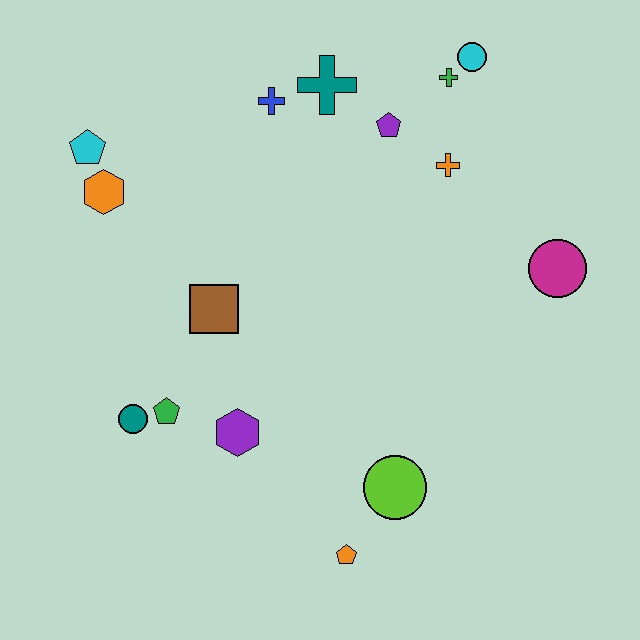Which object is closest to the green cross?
The cyan circle is closest to the green cross.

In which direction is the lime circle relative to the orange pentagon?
The lime circle is above the orange pentagon.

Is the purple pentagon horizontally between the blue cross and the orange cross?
Yes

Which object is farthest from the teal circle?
The cyan circle is farthest from the teal circle.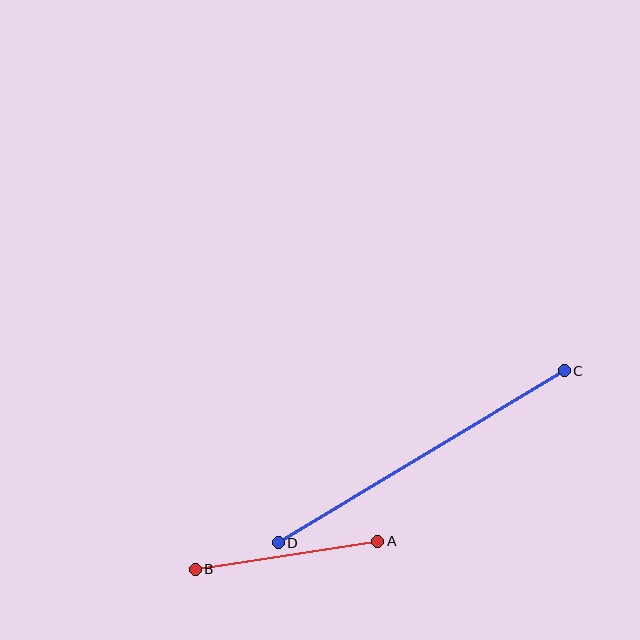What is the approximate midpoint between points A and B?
The midpoint is at approximately (287, 555) pixels.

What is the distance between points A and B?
The distance is approximately 185 pixels.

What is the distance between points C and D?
The distance is approximately 334 pixels.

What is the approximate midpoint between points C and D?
The midpoint is at approximately (421, 457) pixels.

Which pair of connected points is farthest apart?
Points C and D are farthest apart.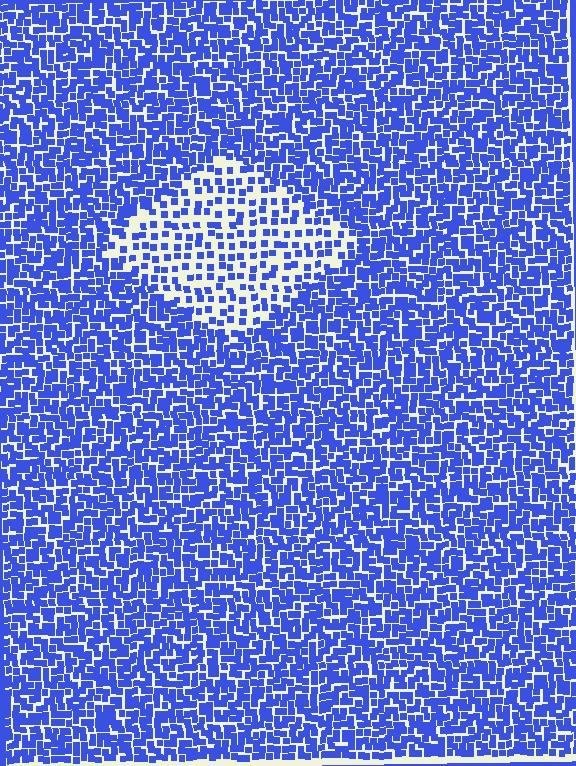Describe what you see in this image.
The image contains small blue elements arranged at two different densities. A diamond-shaped region is visible where the elements are less densely packed than the surrounding area.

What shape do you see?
I see a diamond.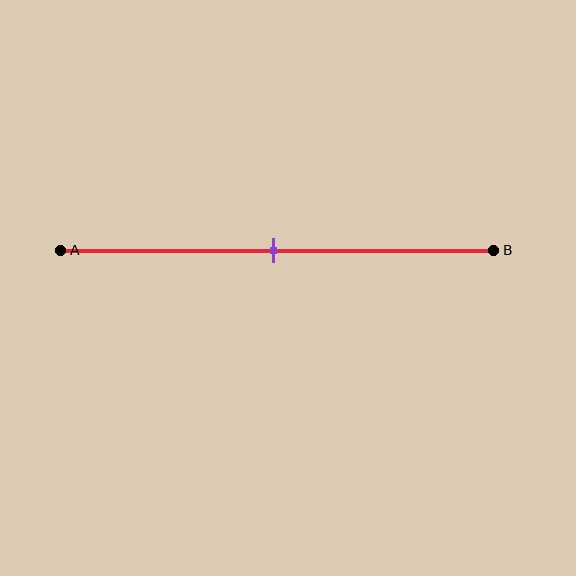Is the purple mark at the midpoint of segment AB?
Yes, the mark is approximately at the midpoint.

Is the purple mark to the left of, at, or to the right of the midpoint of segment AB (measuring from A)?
The purple mark is approximately at the midpoint of segment AB.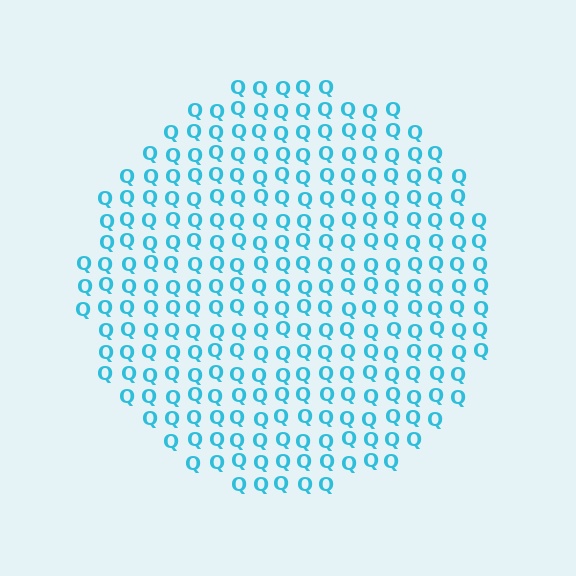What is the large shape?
The large shape is a circle.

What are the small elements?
The small elements are letter Q's.